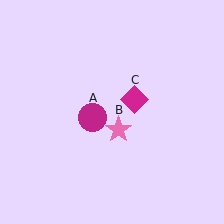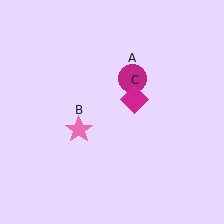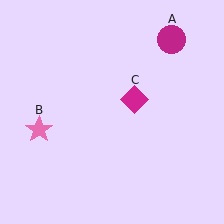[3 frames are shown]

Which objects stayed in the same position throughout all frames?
Magenta diamond (object C) remained stationary.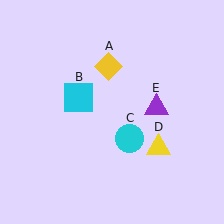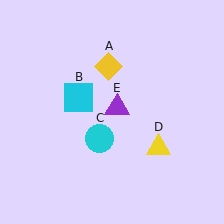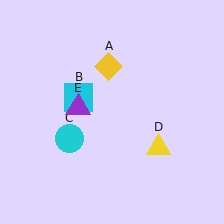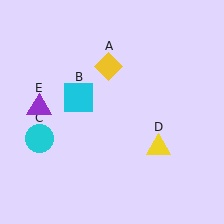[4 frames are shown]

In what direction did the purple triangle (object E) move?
The purple triangle (object E) moved left.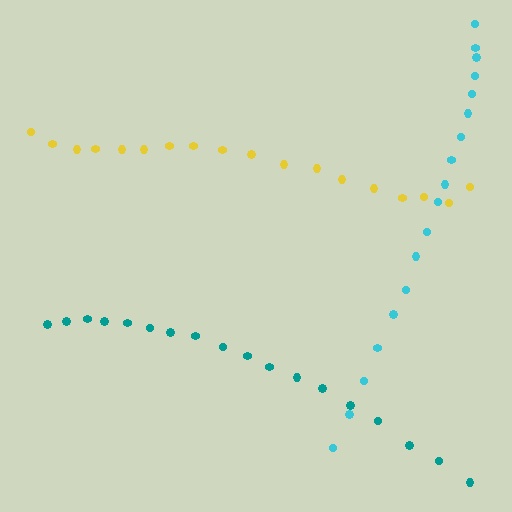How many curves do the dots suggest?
There are 3 distinct paths.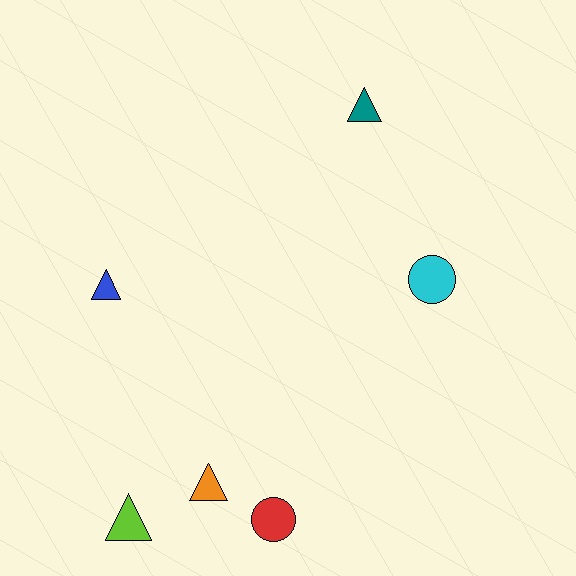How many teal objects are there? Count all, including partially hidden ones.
There is 1 teal object.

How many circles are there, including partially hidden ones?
There are 2 circles.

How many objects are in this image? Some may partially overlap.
There are 6 objects.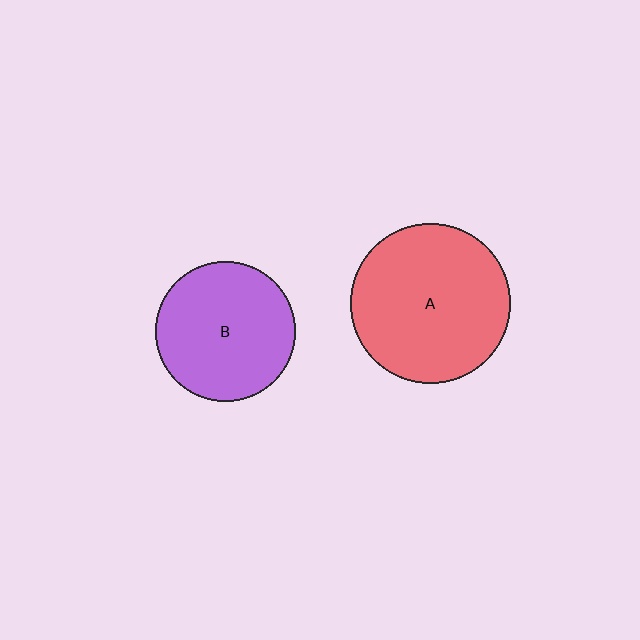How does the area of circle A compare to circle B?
Approximately 1.3 times.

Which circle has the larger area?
Circle A (red).